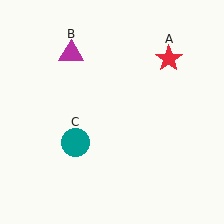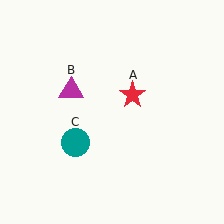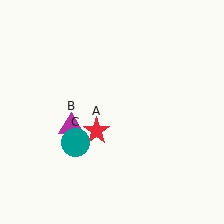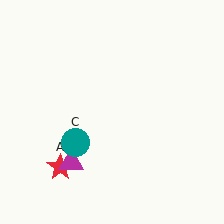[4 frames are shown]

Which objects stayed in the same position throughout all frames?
Teal circle (object C) remained stationary.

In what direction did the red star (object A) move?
The red star (object A) moved down and to the left.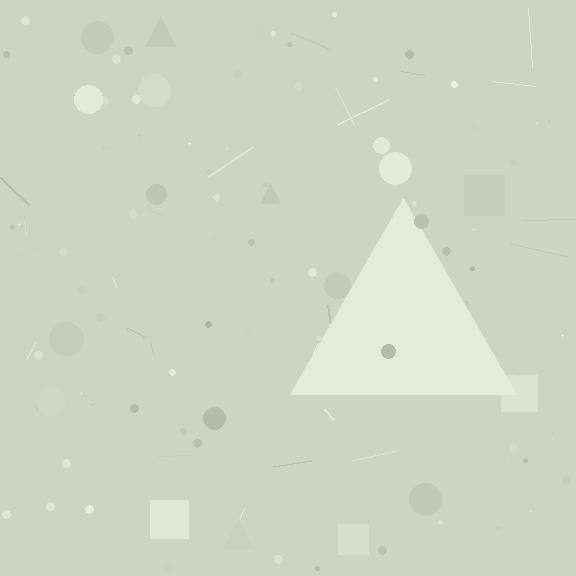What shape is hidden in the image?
A triangle is hidden in the image.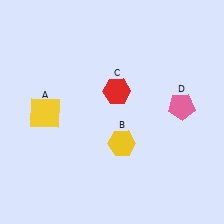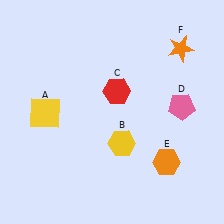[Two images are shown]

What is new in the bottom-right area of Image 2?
An orange hexagon (E) was added in the bottom-right area of Image 2.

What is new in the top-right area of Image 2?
An orange star (F) was added in the top-right area of Image 2.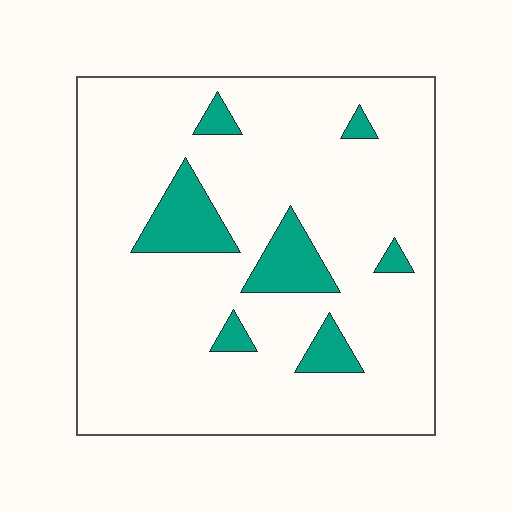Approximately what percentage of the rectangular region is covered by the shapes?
Approximately 10%.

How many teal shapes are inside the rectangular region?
7.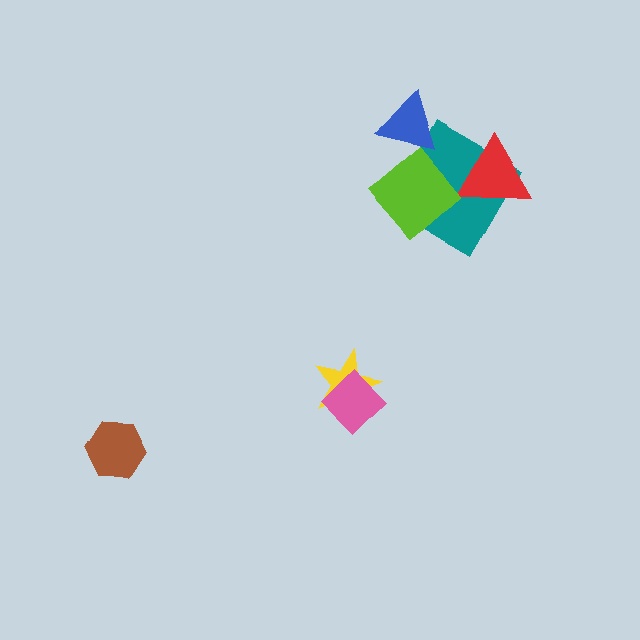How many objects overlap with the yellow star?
1 object overlaps with the yellow star.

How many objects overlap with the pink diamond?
1 object overlaps with the pink diamond.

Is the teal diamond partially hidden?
Yes, it is partially covered by another shape.